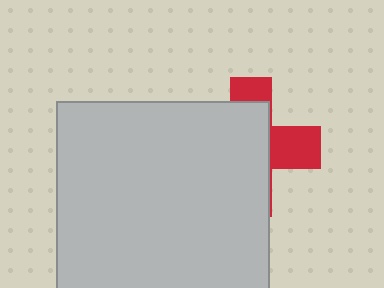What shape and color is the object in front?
The object in front is a light gray square.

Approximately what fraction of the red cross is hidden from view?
Roughly 66% of the red cross is hidden behind the light gray square.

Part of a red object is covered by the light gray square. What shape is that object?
It is a cross.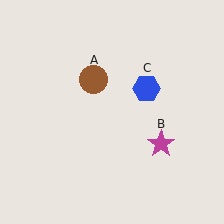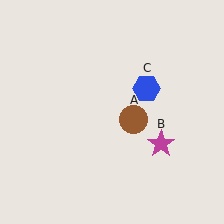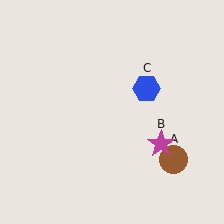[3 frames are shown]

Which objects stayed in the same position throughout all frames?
Magenta star (object B) and blue hexagon (object C) remained stationary.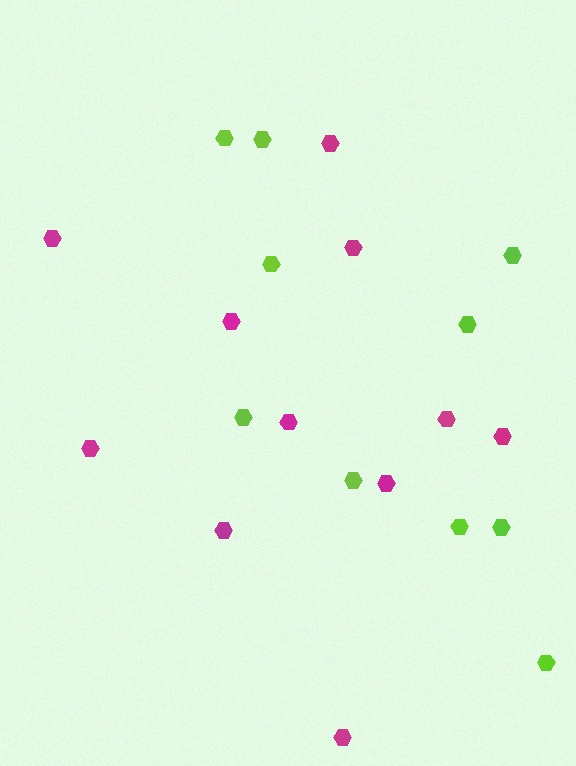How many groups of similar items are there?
There are 2 groups: one group of lime hexagons (10) and one group of magenta hexagons (11).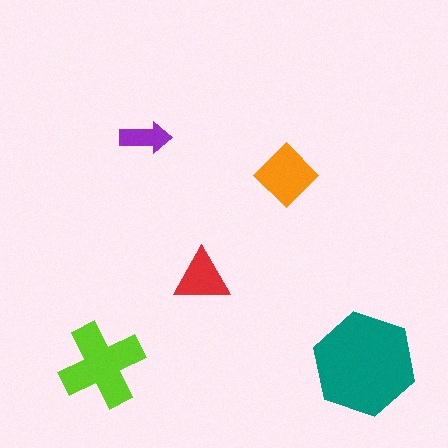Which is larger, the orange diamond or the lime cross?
The lime cross.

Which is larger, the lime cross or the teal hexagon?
The teal hexagon.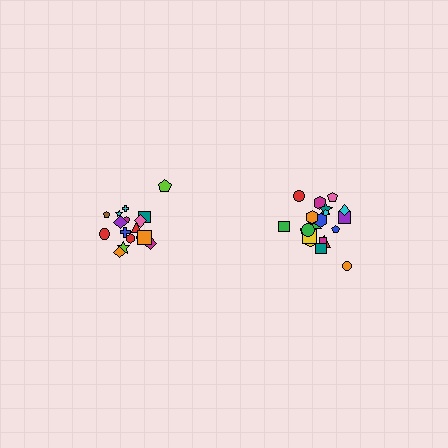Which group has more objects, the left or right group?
The right group.